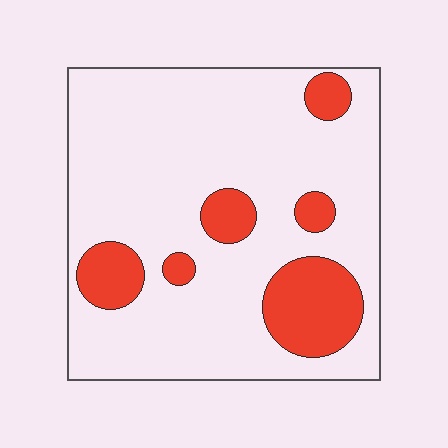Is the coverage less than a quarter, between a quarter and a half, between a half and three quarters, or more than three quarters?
Less than a quarter.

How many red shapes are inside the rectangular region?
6.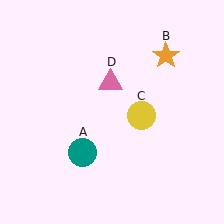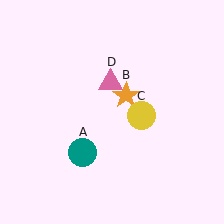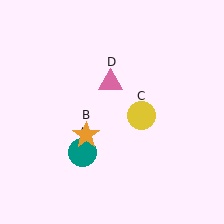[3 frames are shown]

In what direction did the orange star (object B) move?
The orange star (object B) moved down and to the left.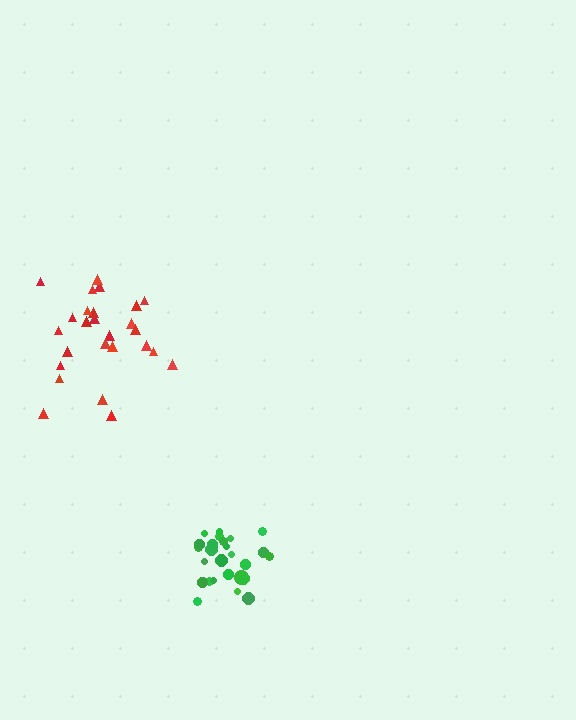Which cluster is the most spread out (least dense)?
Red.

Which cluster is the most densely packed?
Green.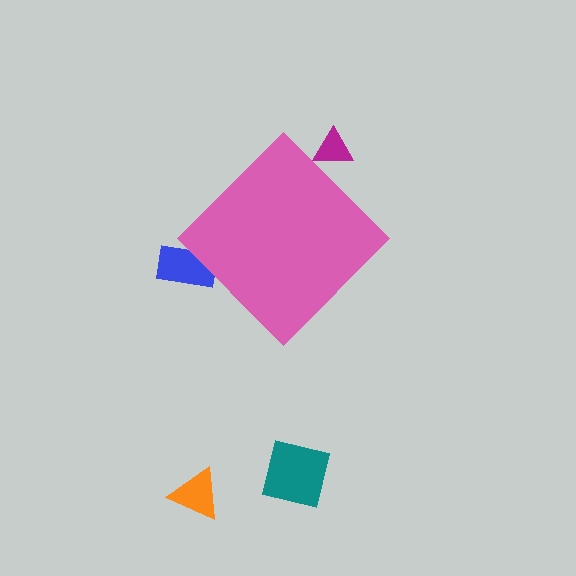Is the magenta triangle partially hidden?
Yes, the magenta triangle is partially hidden behind the pink diamond.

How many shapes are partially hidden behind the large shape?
2 shapes are partially hidden.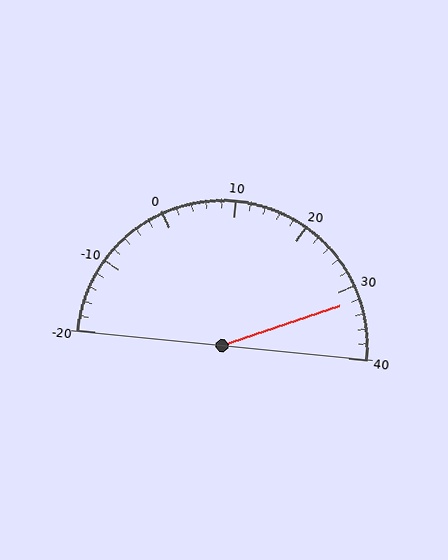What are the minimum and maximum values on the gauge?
The gauge ranges from -20 to 40.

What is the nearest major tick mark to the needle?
The nearest major tick mark is 30.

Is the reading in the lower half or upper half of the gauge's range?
The reading is in the upper half of the range (-20 to 40).